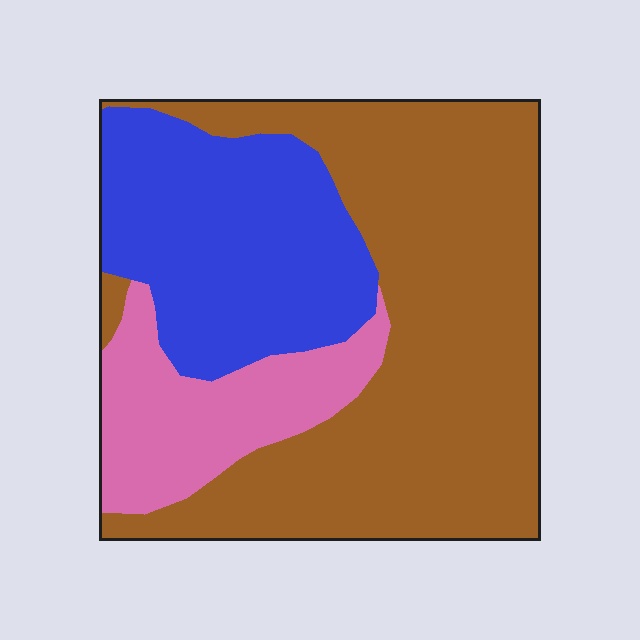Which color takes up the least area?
Pink, at roughly 15%.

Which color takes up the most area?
Brown, at roughly 55%.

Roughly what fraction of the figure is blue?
Blue takes up about one quarter (1/4) of the figure.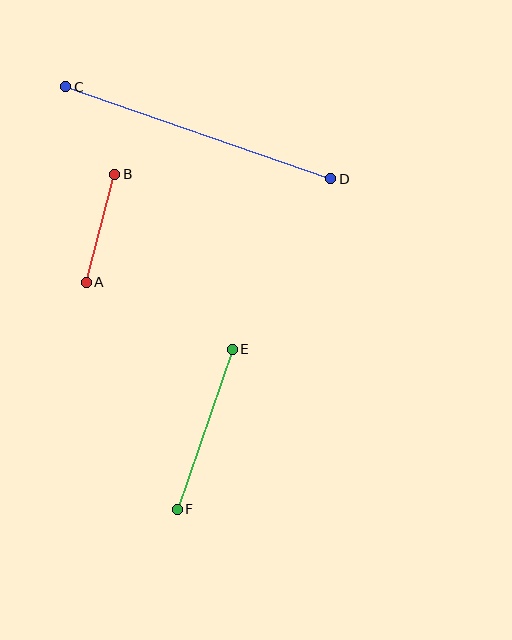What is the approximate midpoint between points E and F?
The midpoint is at approximately (205, 429) pixels.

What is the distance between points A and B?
The distance is approximately 111 pixels.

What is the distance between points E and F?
The distance is approximately 169 pixels.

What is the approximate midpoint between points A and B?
The midpoint is at approximately (101, 228) pixels.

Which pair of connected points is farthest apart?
Points C and D are farthest apart.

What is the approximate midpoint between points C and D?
The midpoint is at approximately (198, 133) pixels.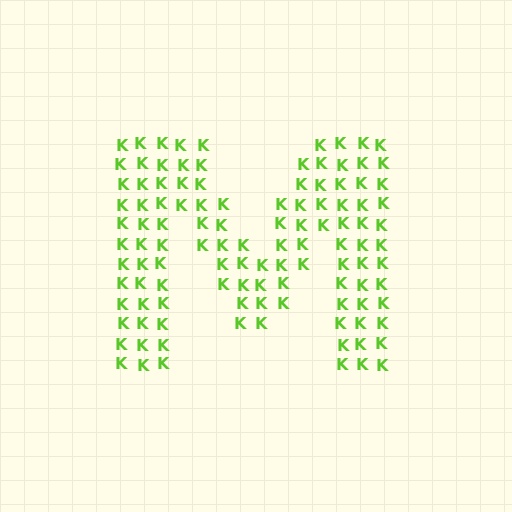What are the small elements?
The small elements are letter K's.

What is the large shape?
The large shape is the letter M.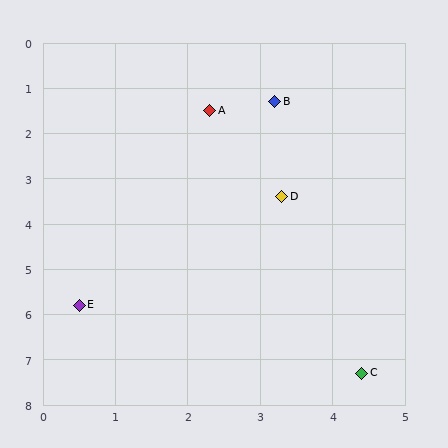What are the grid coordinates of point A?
Point A is at approximately (2.3, 1.5).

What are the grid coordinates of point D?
Point D is at approximately (3.3, 3.4).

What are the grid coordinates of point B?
Point B is at approximately (3.2, 1.3).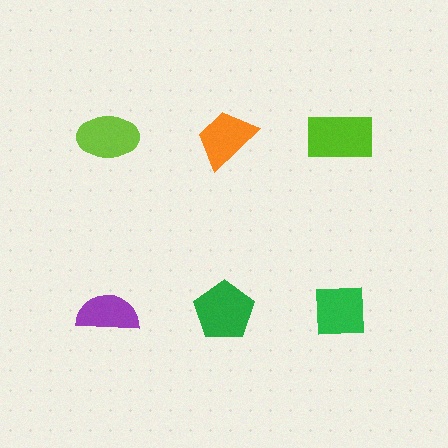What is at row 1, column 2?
An orange trapezoid.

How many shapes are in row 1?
3 shapes.